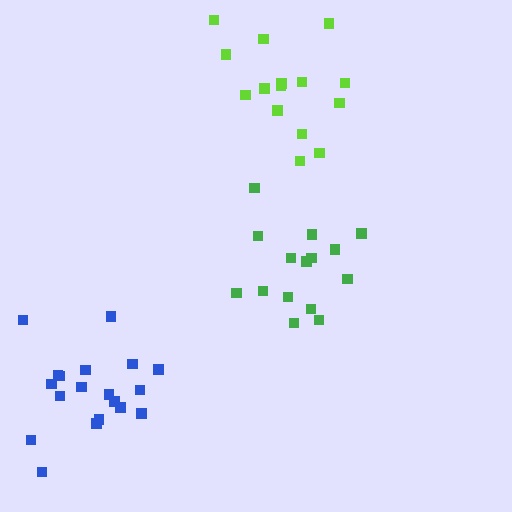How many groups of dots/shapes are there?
There are 3 groups.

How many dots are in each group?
Group 1: 15 dots, Group 2: 19 dots, Group 3: 15 dots (49 total).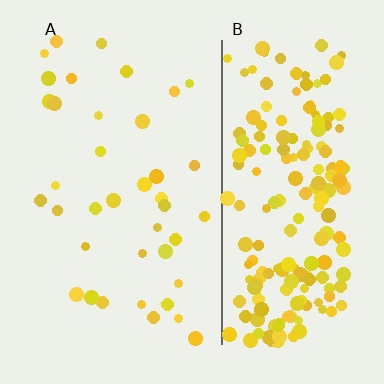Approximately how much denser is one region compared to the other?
Approximately 5.1× — region B over region A.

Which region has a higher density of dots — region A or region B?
B (the right).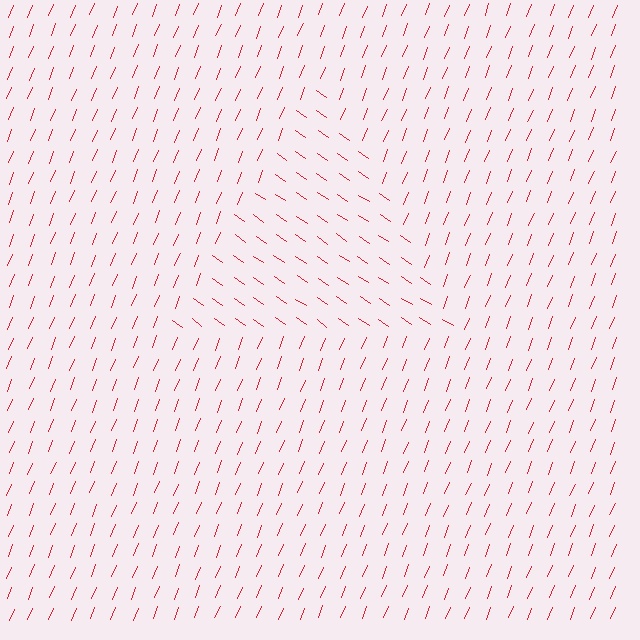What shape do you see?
I see a triangle.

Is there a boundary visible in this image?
Yes, there is a texture boundary formed by a change in line orientation.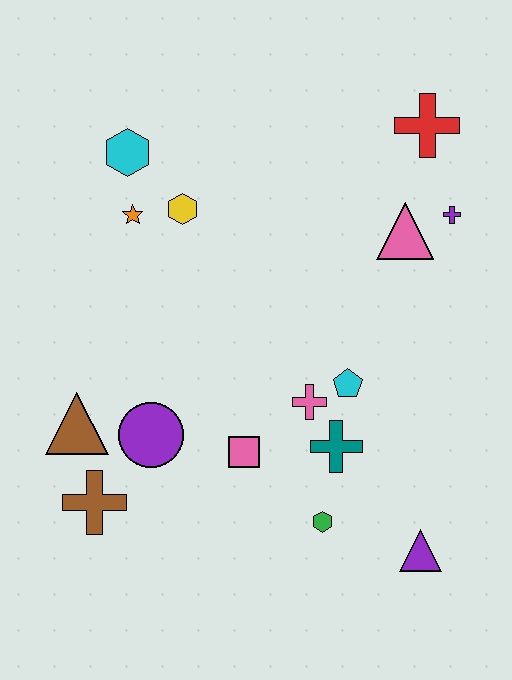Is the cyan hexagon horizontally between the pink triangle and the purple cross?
No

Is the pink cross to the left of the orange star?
No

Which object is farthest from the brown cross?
The red cross is farthest from the brown cross.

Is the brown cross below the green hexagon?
No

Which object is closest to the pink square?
The pink cross is closest to the pink square.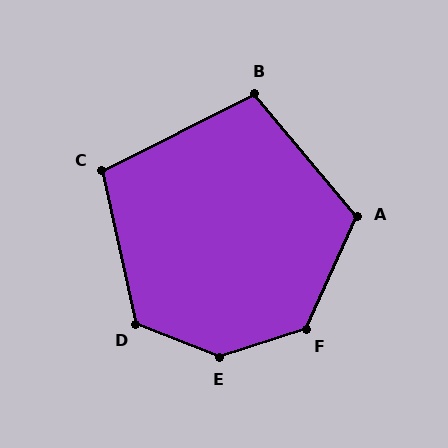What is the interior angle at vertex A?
Approximately 116 degrees (obtuse).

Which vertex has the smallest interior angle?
B, at approximately 103 degrees.